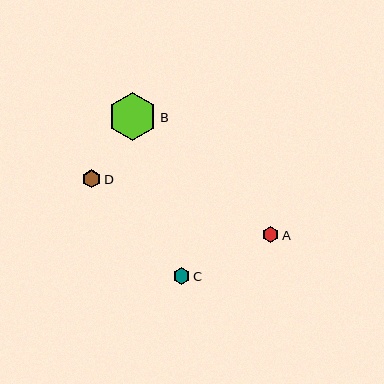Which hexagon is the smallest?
Hexagon A is the smallest with a size of approximately 16 pixels.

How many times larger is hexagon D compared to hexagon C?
Hexagon D is approximately 1.1 times the size of hexagon C.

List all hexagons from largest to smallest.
From largest to smallest: B, D, C, A.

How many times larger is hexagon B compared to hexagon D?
Hexagon B is approximately 2.7 times the size of hexagon D.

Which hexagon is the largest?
Hexagon B is the largest with a size of approximately 49 pixels.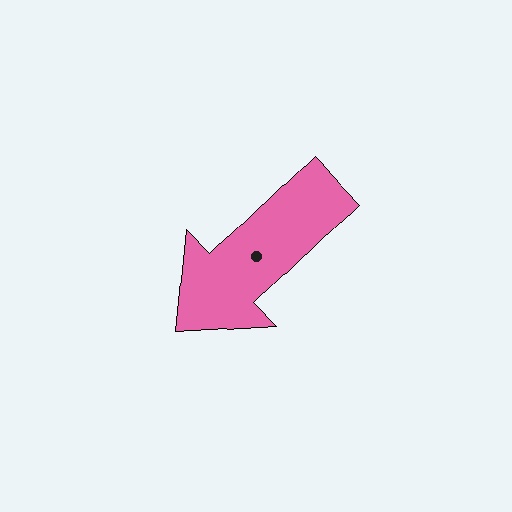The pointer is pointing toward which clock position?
Roughly 8 o'clock.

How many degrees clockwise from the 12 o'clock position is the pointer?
Approximately 226 degrees.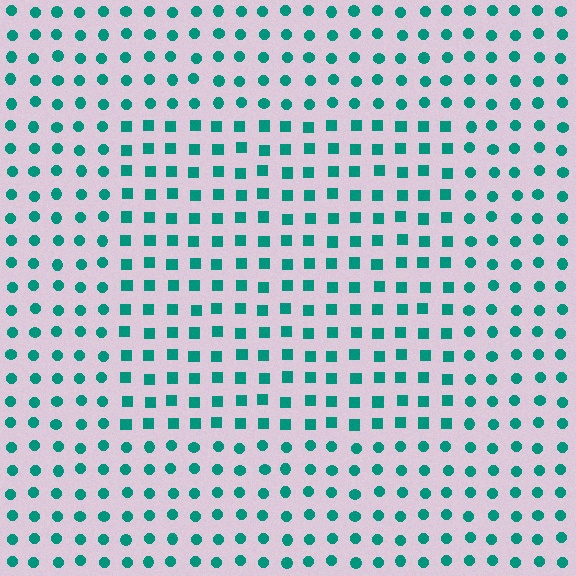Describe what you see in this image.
The image is filled with small teal elements arranged in a uniform grid. A rectangle-shaped region contains squares, while the surrounding area contains circles. The boundary is defined purely by the change in element shape.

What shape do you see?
I see a rectangle.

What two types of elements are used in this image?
The image uses squares inside the rectangle region and circles outside it.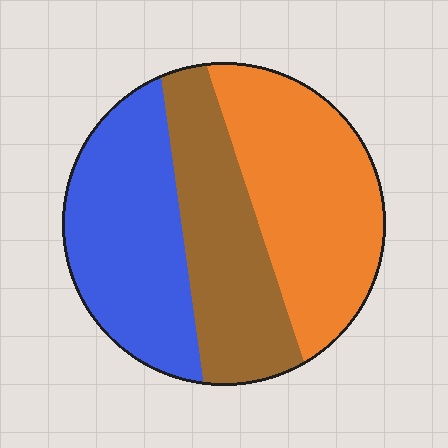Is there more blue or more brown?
Blue.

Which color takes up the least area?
Brown, at roughly 30%.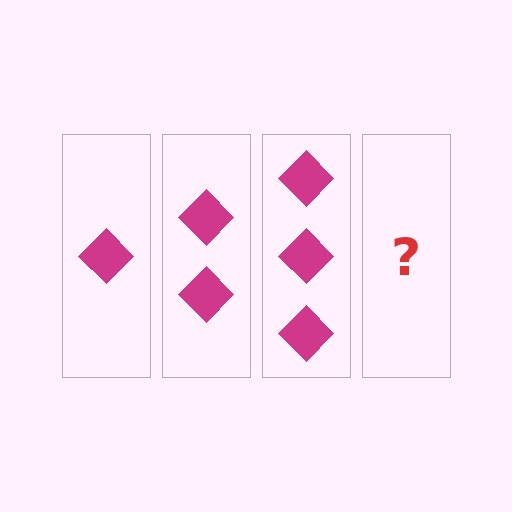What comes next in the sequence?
The next element should be 4 diamonds.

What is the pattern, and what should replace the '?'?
The pattern is that each step adds one more diamond. The '?' should be 4 diamonds.